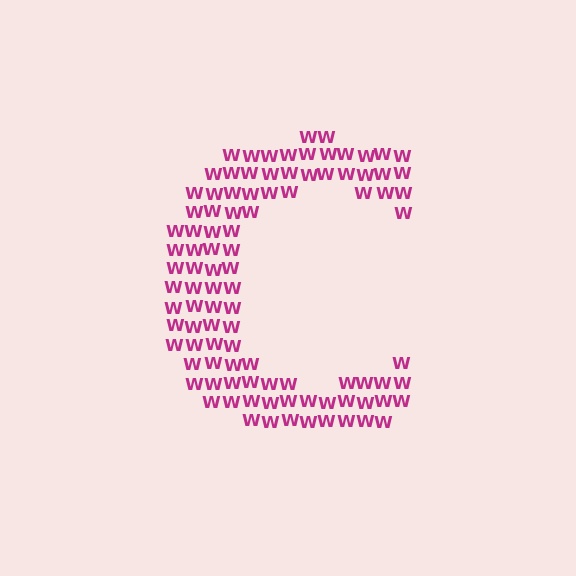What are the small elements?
The small elements are letter W's.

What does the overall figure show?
The overall figure shows the letter C.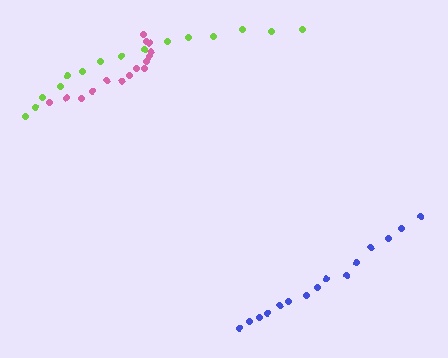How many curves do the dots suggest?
There are 3 distinct paths.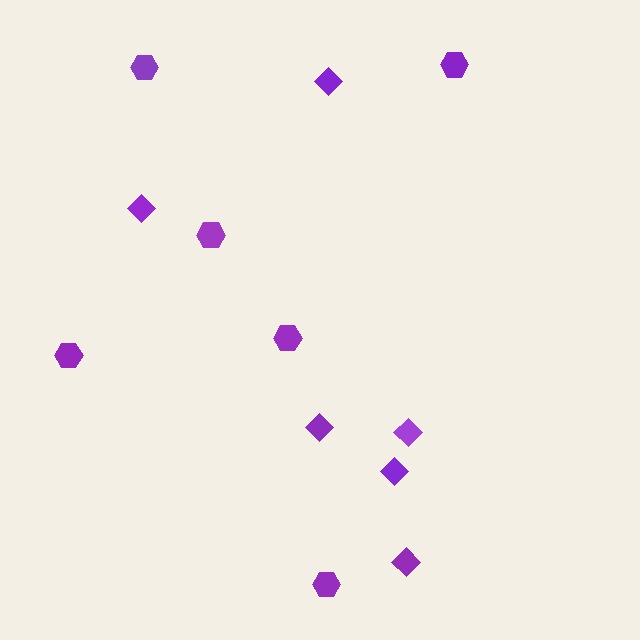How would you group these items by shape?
There are 2 groups: one group of hexagons (6) and one group of diamonds (6).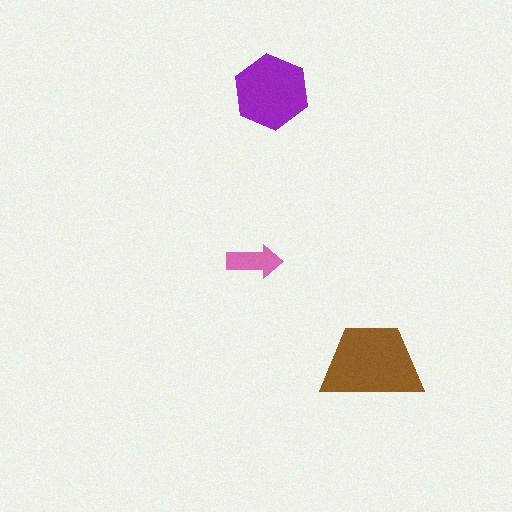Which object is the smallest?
The pink arrow.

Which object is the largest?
The brown trapezoid.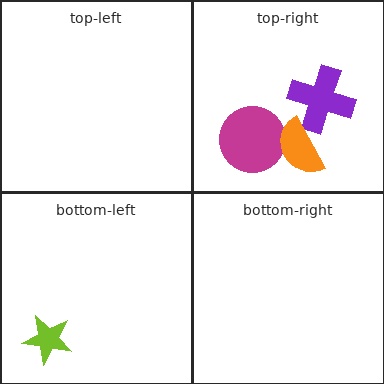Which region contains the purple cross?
The top-right region.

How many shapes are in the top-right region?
3.